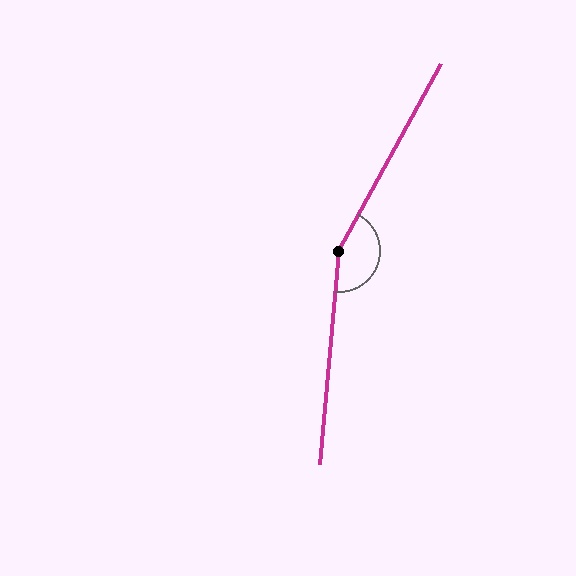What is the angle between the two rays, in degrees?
Approximately 156 degrees.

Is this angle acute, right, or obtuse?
It is obtuse.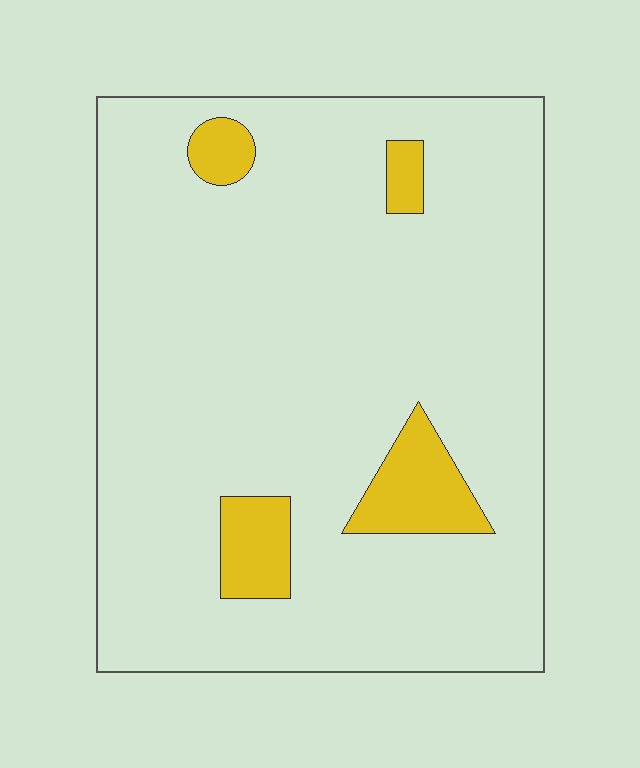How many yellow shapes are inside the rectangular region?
4.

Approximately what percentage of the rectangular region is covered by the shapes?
Approximately 10%.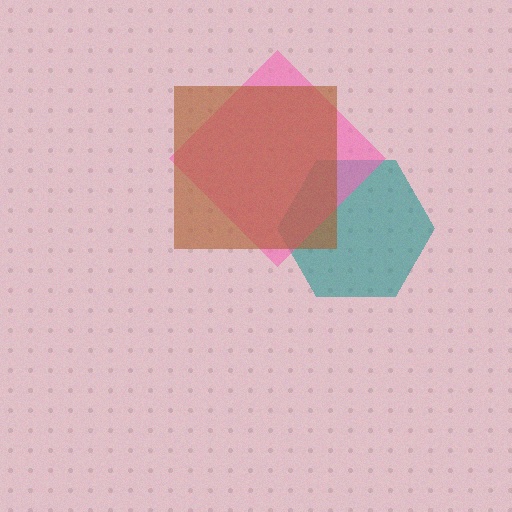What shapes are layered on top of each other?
The layered shapes are: a teal hexagon, a pink diamond, a brown square.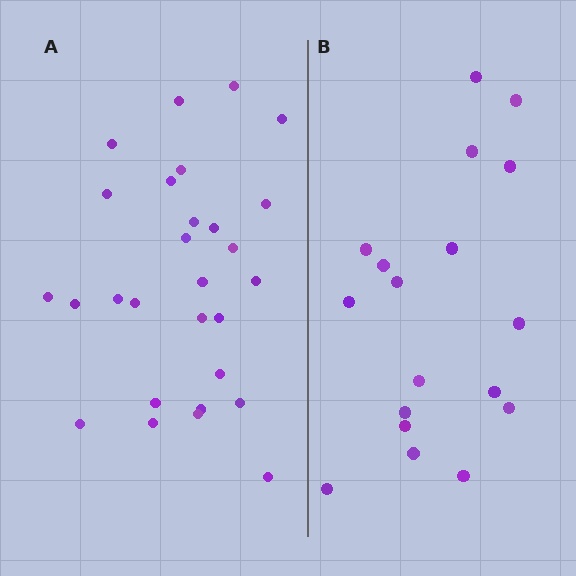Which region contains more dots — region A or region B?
Region A (the left region) has more dots.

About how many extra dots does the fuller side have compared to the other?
Region A has roughly 10 or so more dots than region B.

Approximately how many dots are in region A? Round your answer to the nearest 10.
About 30 dots. (The exact count is 28, which rounds to 30.)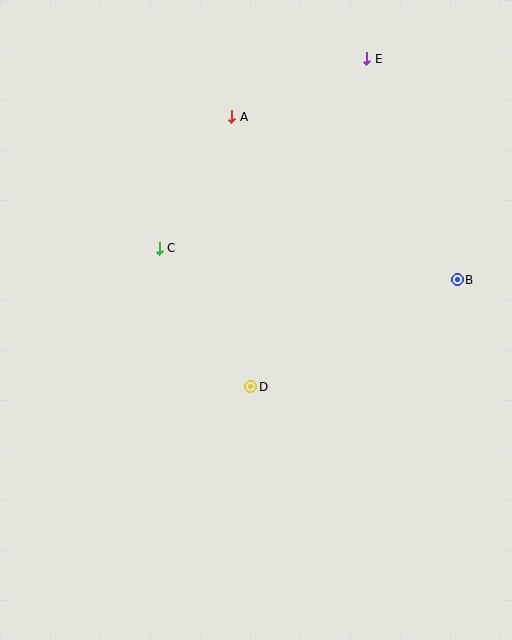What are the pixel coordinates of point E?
Point E is at (367, 59).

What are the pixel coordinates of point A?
Point A is at (232, 117).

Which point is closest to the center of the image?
Point D at (251, 387) is closest to the center.